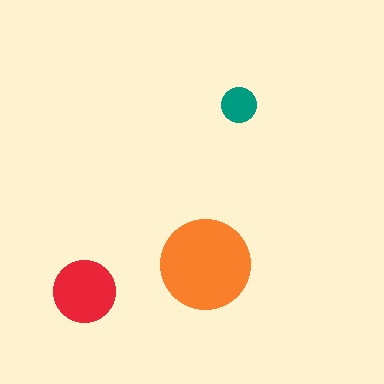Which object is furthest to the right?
The teal circle is rightmost.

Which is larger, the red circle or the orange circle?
The orange one.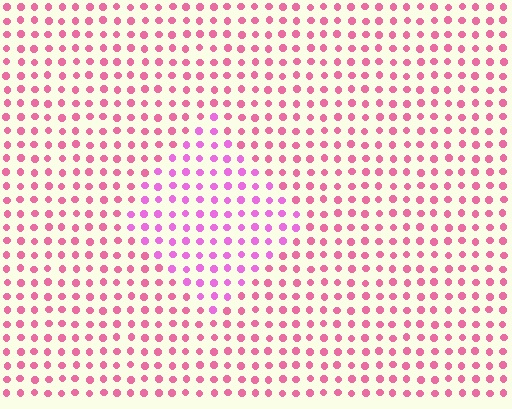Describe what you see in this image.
The image is filled with small pink elements in a uniform arrangement. A diamond-shaped region is visible where the elements are tinted to a slightly different hue, forming a subtle color boundary.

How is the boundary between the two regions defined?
The boundary is defined purely by a slight shift in hue (about 30 degrees). Spacing, size, and orientation are identical on both sides.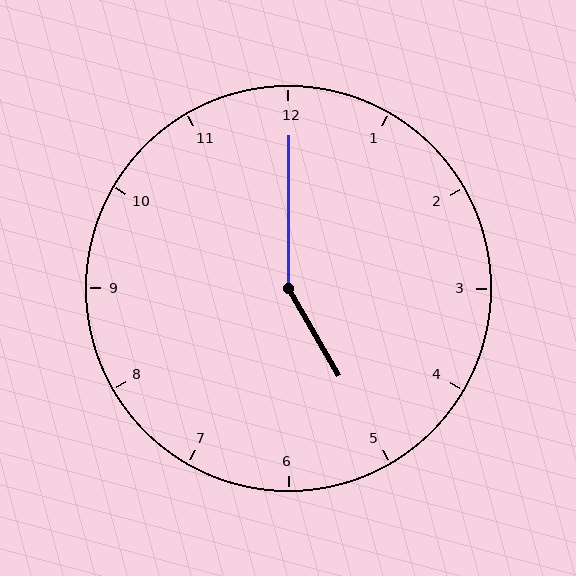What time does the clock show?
5:00.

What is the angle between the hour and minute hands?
Approximately 150 degrees.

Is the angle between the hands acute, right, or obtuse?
It is obtuse.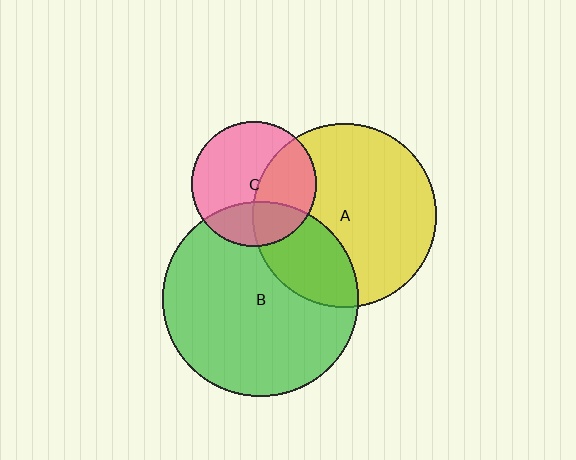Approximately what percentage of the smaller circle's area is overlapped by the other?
Approximately 30%.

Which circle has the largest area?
Circle B (green).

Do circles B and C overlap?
Yes.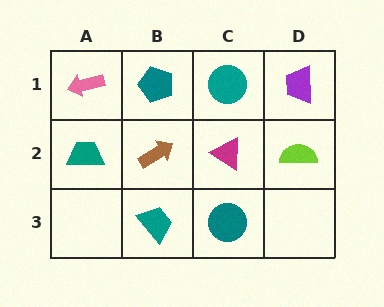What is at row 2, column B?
A brown arrow.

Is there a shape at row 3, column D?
No, that cell is empty.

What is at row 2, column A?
A teal trapezoid.